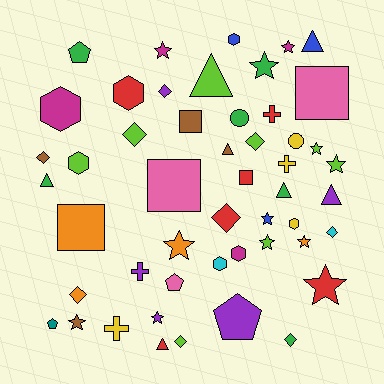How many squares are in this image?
There are 5 squares.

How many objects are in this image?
There are 50 objects.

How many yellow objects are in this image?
There are 4 yellow objects.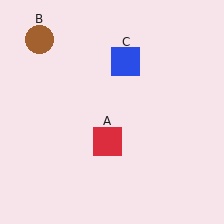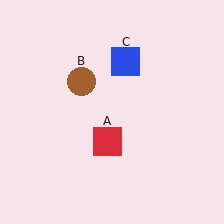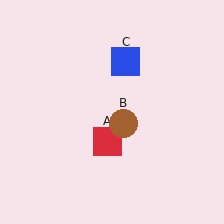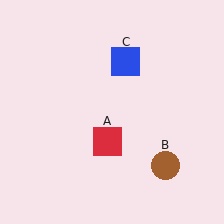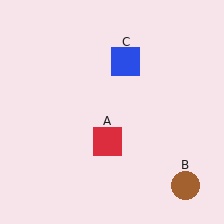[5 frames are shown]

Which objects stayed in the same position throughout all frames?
Red square (object A) and blue square (object C) remained stationary.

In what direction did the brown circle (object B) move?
The brown circle (object B) moved down and to the right.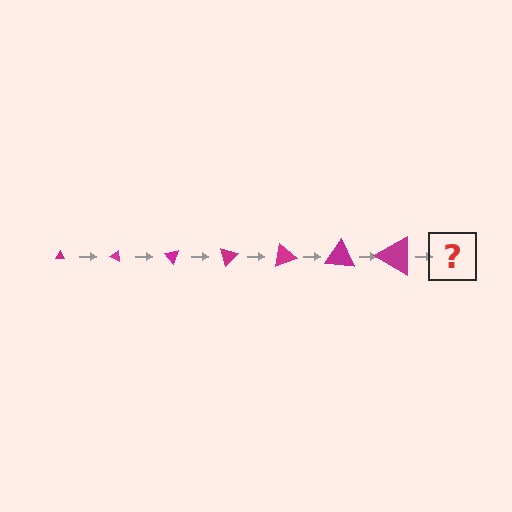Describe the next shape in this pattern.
It should be a triangle, larger than the previous one and rotated 175 degrees from the start.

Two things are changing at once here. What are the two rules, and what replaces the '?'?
The two rules are that the triangle grows larger each step and it rotates 25 degrees each step. The '?' should be a triangle, larger than the previous one and rotated 175 degrees from the start.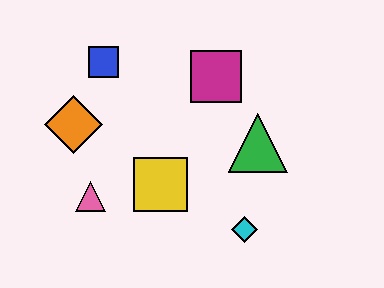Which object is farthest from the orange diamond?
The cyan diamond is farthest from the orange diamond.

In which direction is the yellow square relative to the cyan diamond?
The yellow square is to the left of the cyan diamond.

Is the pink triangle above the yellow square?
No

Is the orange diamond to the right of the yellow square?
No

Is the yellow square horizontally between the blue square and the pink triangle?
No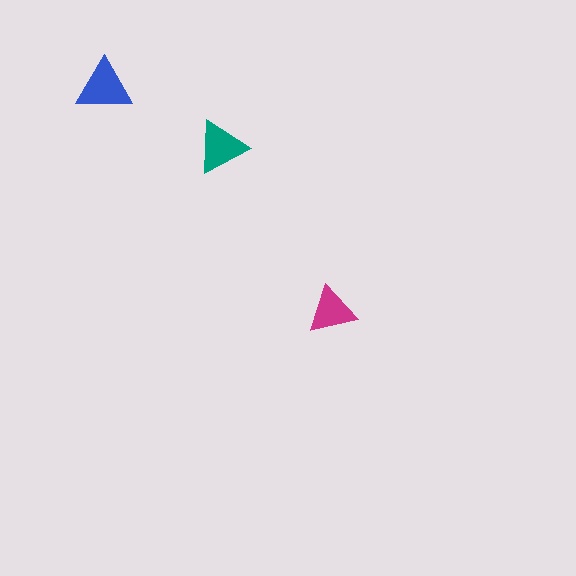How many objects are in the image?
There are 3 objects in the image.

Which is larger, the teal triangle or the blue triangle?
The blue one.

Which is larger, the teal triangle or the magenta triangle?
The teal one.